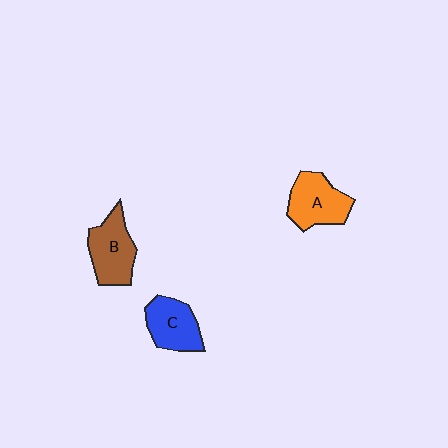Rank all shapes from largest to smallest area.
From largest to smallest: B (brown), A (orange), C (blue).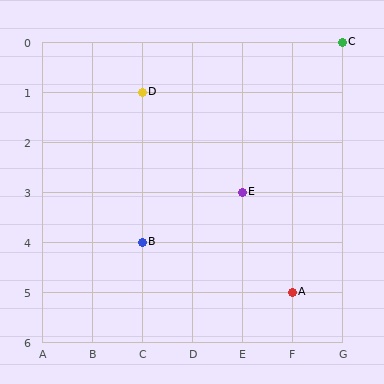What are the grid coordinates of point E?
Point E is at grid coordinates (E, 3).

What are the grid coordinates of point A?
Point A is at grid coordinates (F, 5).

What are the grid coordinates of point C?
Point C is at grid coordinates (G, 0).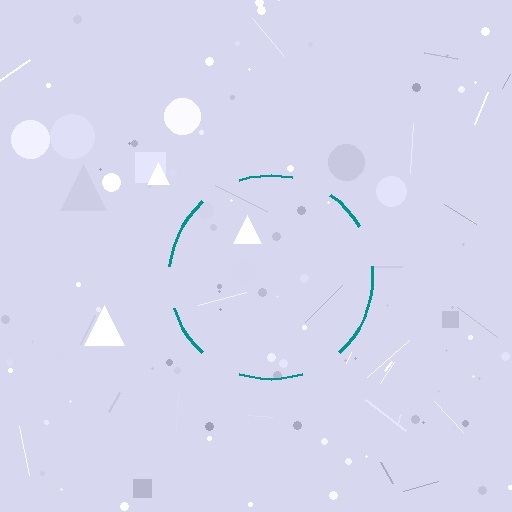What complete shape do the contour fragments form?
The contour fragments form a circle.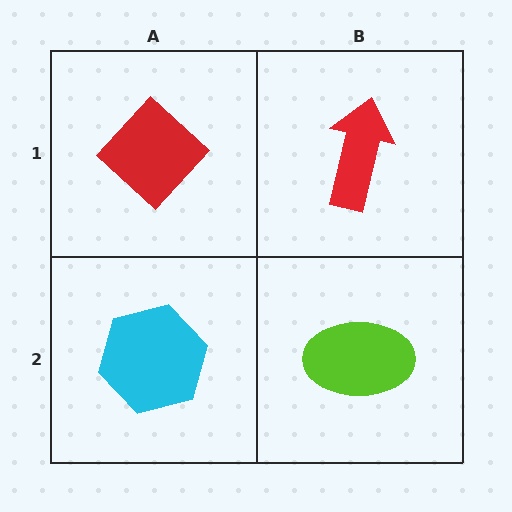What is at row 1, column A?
A red diamond.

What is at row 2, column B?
A lime ellipse.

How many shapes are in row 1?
2 shapes.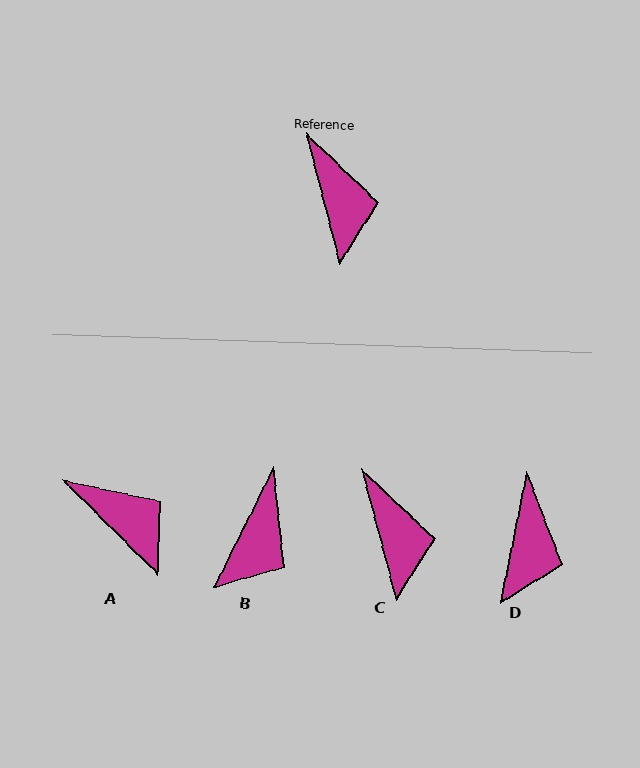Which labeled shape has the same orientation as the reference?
C.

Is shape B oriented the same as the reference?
No, it is off by about 41 degrees.